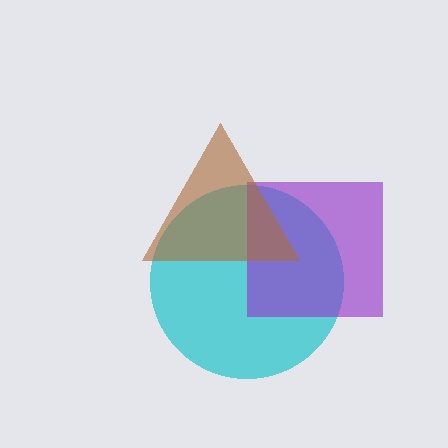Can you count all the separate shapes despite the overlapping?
Yes, there are 3 separate shapes.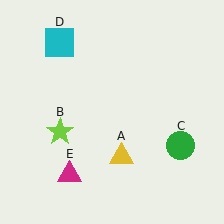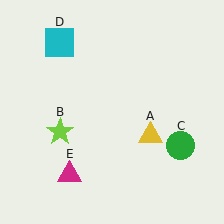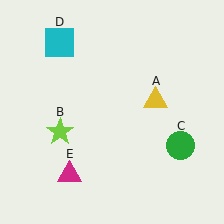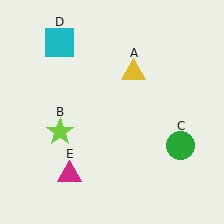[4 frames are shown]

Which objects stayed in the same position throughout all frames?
Lime star (object B) and green circle (object C) and cyan square (object D) and magenta triangle (object E) remained stationary.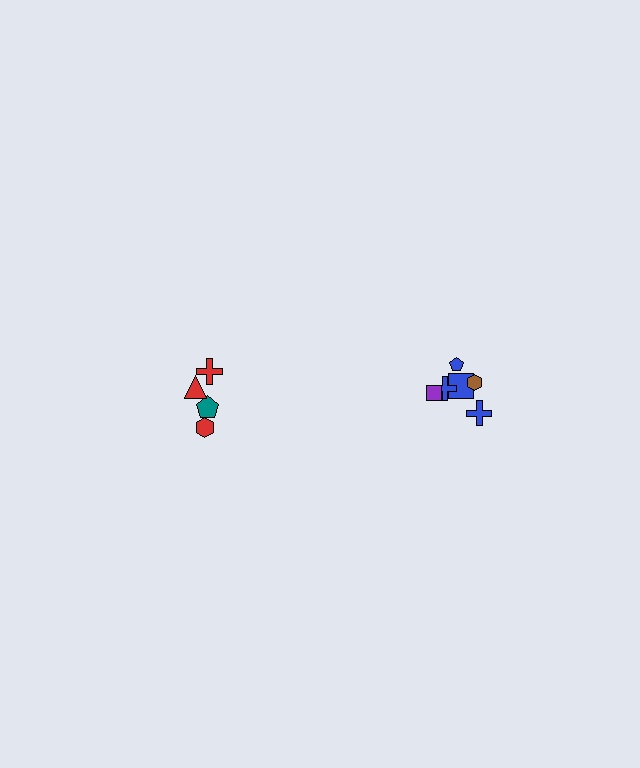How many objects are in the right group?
There are 6 objects.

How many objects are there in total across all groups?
There are 10 objects.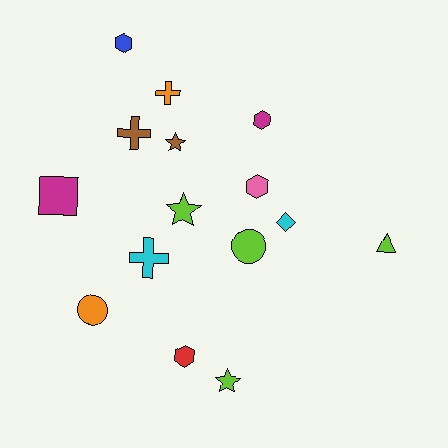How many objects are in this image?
There are 15 objects.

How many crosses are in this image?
There are 3 crosses.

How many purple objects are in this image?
There are no purple objects.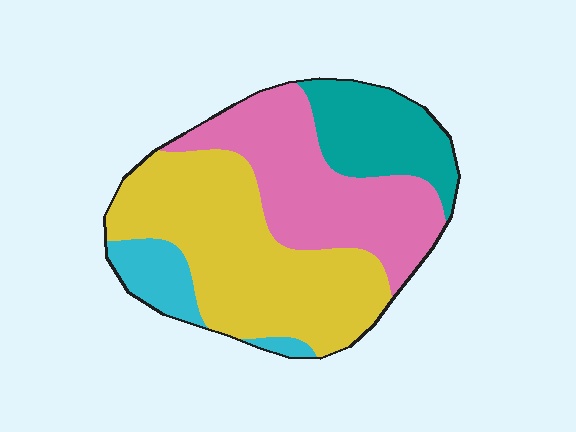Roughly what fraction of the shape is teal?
Teal covers 17% of the shape.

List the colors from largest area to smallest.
From largest to smallest: yellow, pink, teal, cyan.